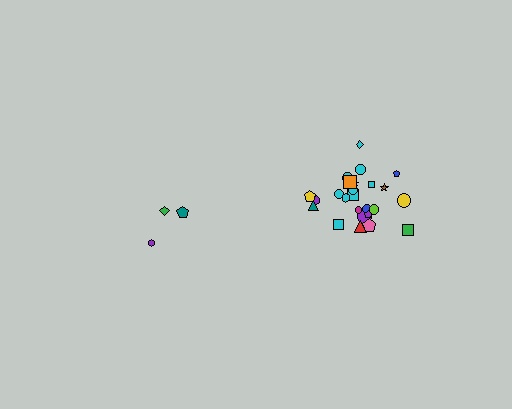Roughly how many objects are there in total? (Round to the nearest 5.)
Roughly 30 objects in total.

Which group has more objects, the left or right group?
The right group.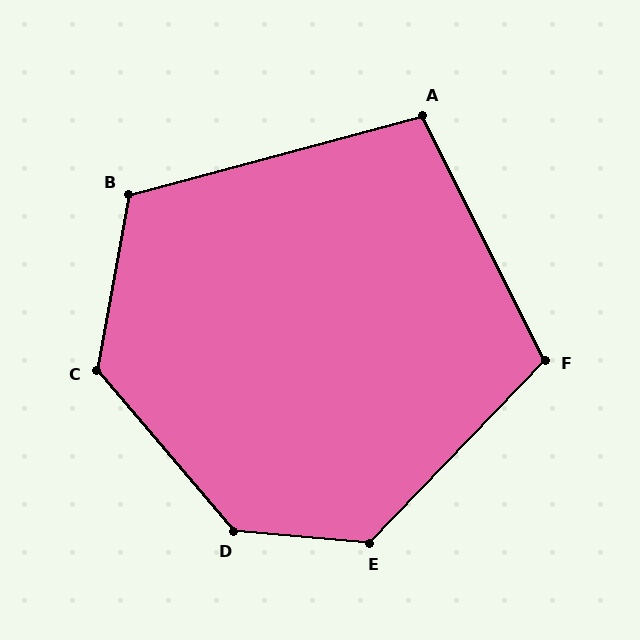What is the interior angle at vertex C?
Approximately 130 degrees (obtuse).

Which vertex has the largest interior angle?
D, at approximately 135 degrees.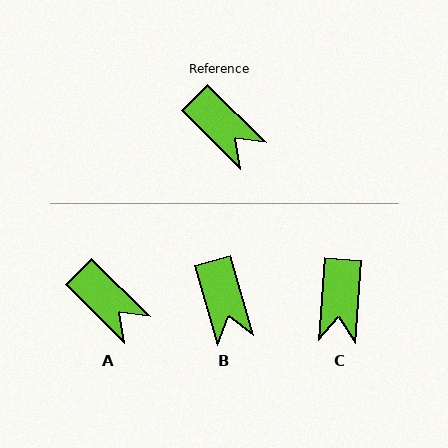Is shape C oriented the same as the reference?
No, it is off by about 50 degrees.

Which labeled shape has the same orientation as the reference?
A.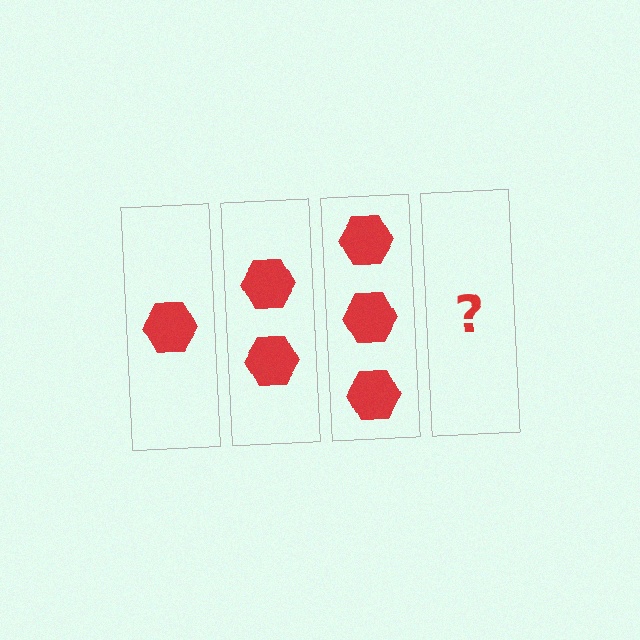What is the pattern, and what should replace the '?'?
The pattern is that each step adds one more hexagon. The '?' should be 4 hexagons.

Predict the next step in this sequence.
The next step is 4 hexagons.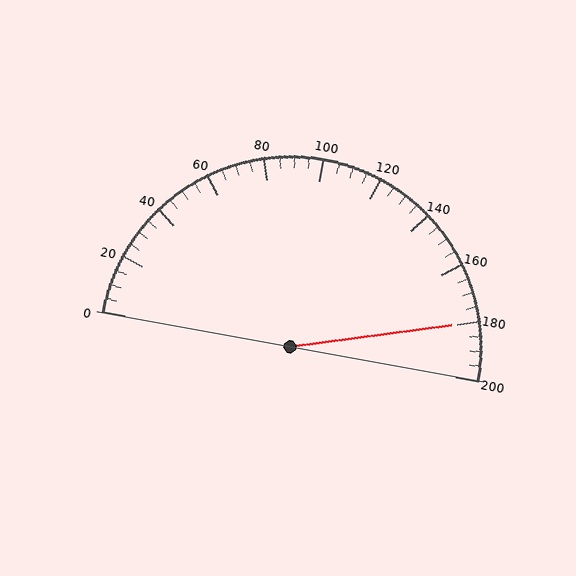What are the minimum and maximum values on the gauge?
The gauge ranges from 0 to 200.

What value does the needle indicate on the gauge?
The needle indicates approximately 180.